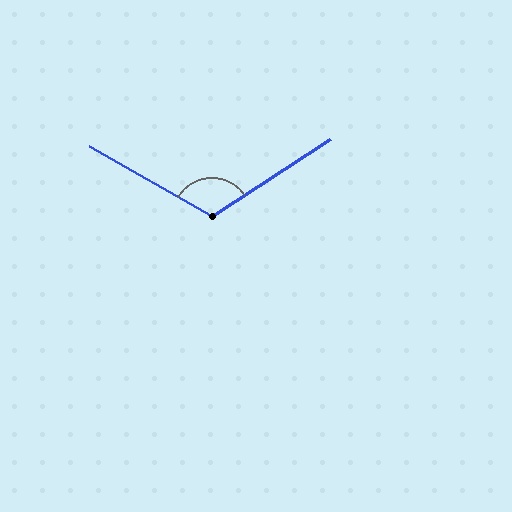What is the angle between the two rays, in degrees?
Approximately 117 degrees.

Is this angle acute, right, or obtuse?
It is obtuse.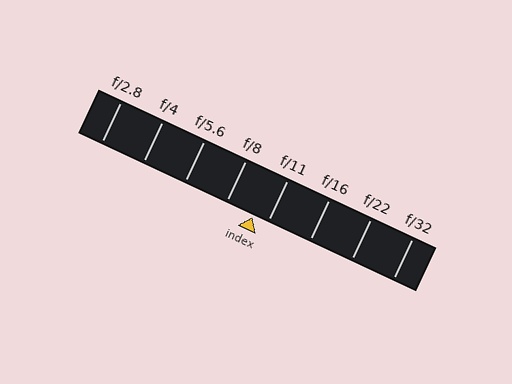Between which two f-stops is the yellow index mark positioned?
The index mark is between f/8 and f/11.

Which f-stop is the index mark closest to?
The index mark is closest to f/11.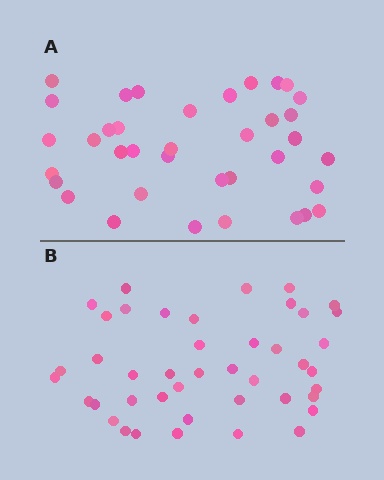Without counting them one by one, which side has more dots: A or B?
Region B (the bottom region) has more dots.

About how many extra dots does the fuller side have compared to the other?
Region B has about 6 more dots than region A.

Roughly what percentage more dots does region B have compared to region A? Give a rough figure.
About 15% more.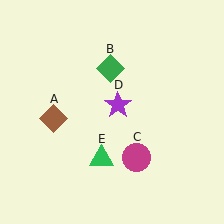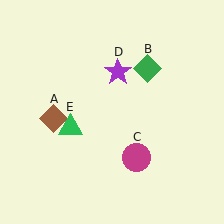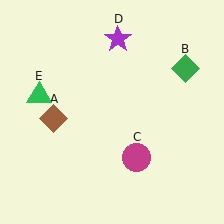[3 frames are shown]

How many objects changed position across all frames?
3 objects changed position: green diamond (object B), purple star (object D), green triangle (object E).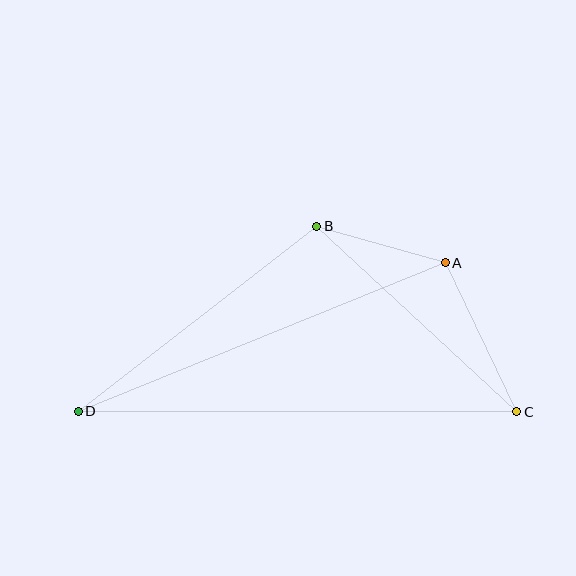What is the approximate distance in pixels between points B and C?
The distance between B and C is approximately 273 pixels.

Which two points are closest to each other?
Points A and B are closest to each other.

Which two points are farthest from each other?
Points C and D are farthest from each other.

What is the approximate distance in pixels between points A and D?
The distance between A and D is approximately 396 pixels.